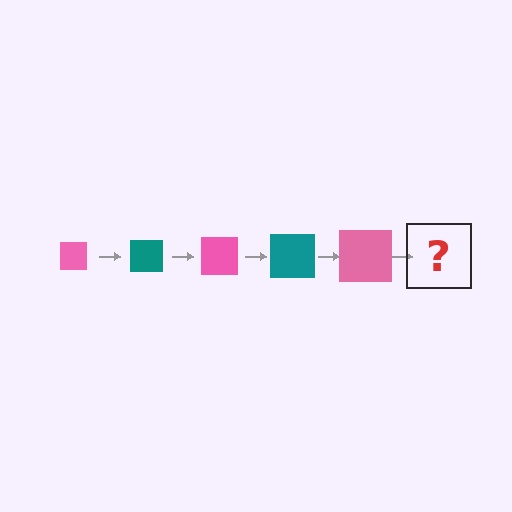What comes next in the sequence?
The next element should be a teal square, larger than the previous one.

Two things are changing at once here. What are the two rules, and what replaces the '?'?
The two rules are that the square grows larger each step and the color cycles through pink and teal. The '?' should be a teal square, larger than the previous one.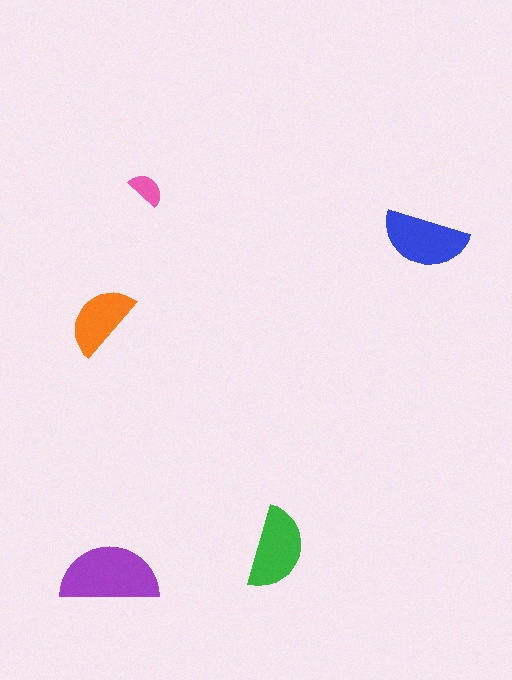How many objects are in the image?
There are 5 objects in the image.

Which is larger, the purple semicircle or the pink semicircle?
The purple one.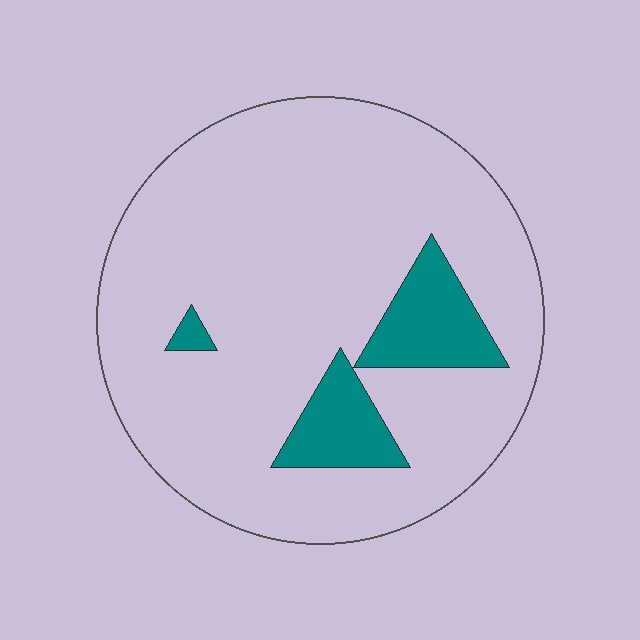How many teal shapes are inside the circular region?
3.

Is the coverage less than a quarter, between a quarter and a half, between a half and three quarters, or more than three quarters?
Less than a quarter.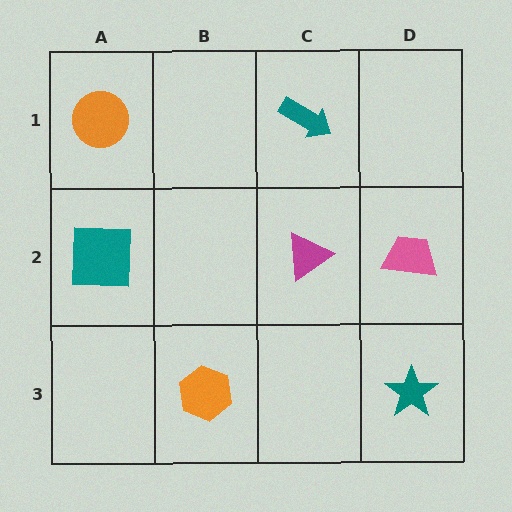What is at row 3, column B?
An orange hexagon.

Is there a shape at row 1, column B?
No, that cell is empty.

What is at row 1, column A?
An orange circle.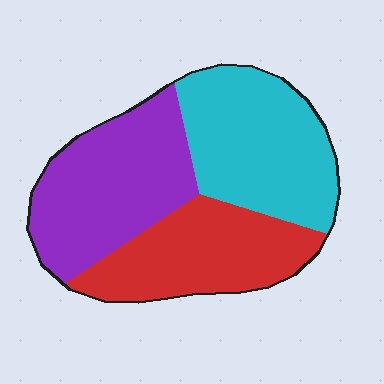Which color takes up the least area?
Red, at roughly 30%.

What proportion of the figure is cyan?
Cyan covers roughly 35% of the figure.